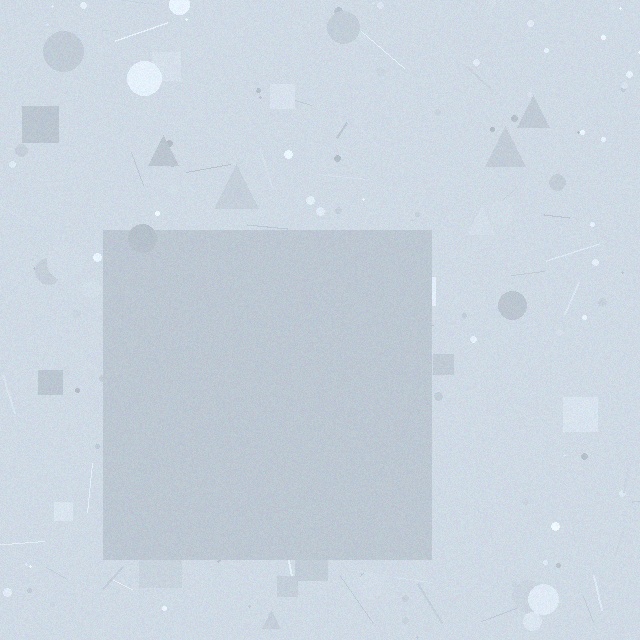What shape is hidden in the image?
A square is hidden in the image.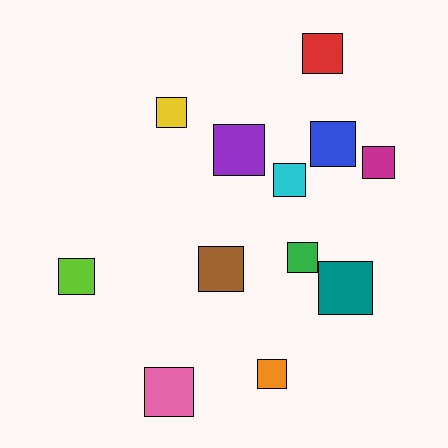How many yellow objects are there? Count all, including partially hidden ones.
There is 1 yellow object.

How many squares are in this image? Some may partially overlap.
There are 12 squares.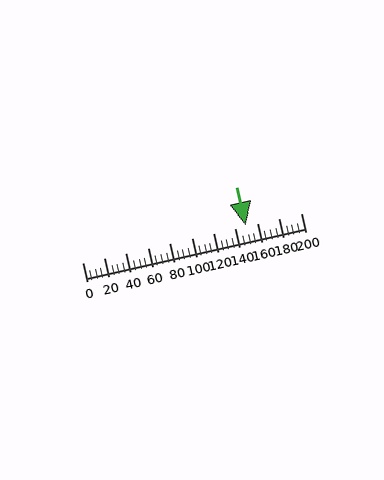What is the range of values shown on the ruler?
The ruler shows values from 0 to 200.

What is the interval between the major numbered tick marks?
The major tick marks are spaced 20 units apart.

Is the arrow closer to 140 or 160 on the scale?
The arrow is closer to 140.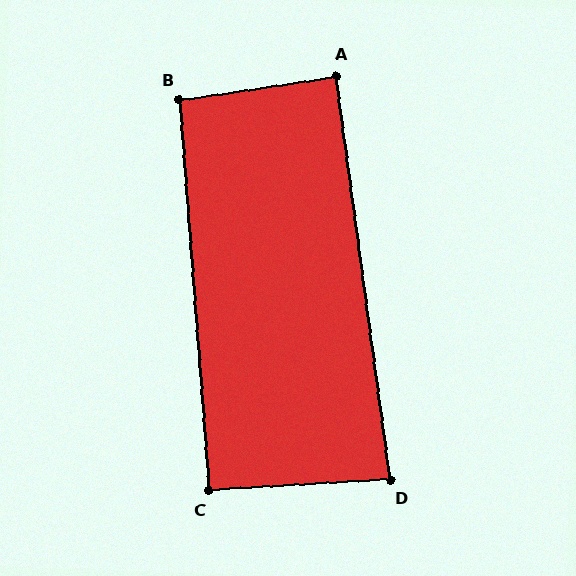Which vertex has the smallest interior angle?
D, at approximately 86 degrees.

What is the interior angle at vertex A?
Approximately 89 degrees (approximately right).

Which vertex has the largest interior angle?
B, at approximately 94 degrees.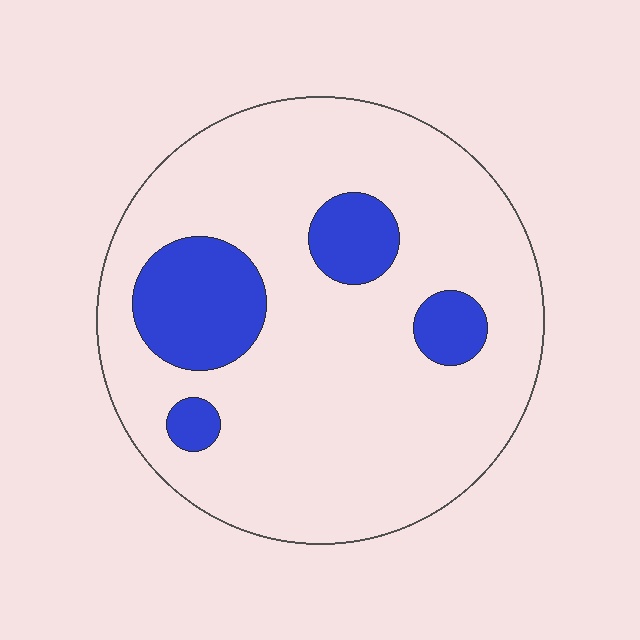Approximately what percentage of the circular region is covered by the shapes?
Approximately 20%.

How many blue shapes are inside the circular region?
4.